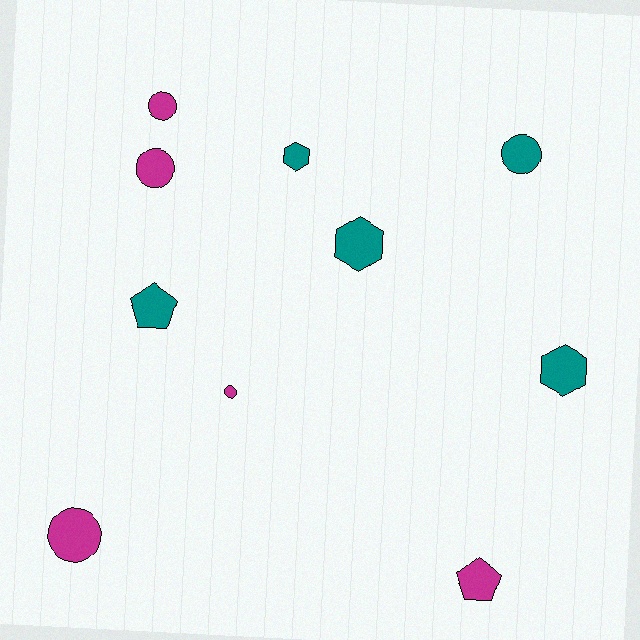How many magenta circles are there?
There are 4 magenta circles.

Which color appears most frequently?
Magenta, with 5 objects.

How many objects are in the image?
There are 10 objects.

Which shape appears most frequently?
Circle, with 5 objects.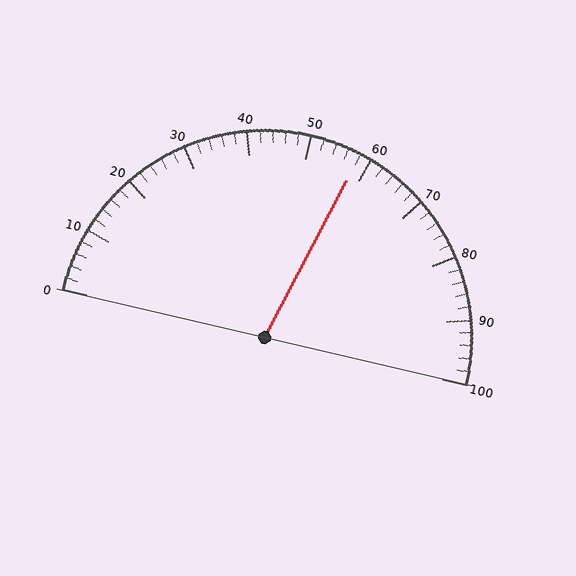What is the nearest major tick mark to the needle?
The nearest major tick mark is 60.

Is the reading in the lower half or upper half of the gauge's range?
The reading is in the upper half of the range (0 to 100).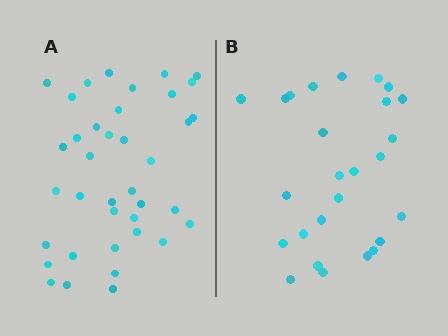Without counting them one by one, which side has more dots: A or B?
Region A (the left region) has more dots.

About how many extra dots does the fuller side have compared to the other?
Region A has roughly 12 or so more dots than region B.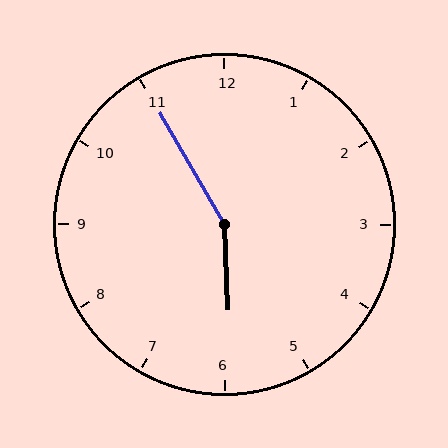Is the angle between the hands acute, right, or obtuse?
It is obtuse.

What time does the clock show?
5:55.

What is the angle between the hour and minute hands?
Approximately 152 degrees.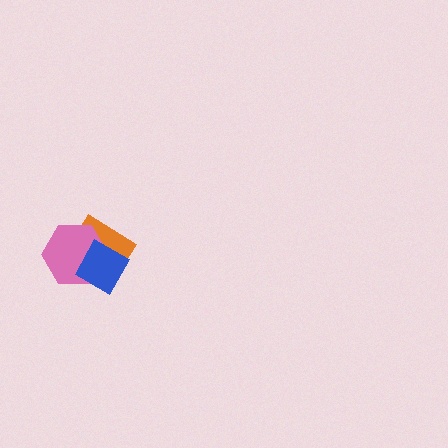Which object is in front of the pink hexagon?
The blue diamond is in front of the pink hexagon.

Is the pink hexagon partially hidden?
Yes, it is partially covered by another shape.